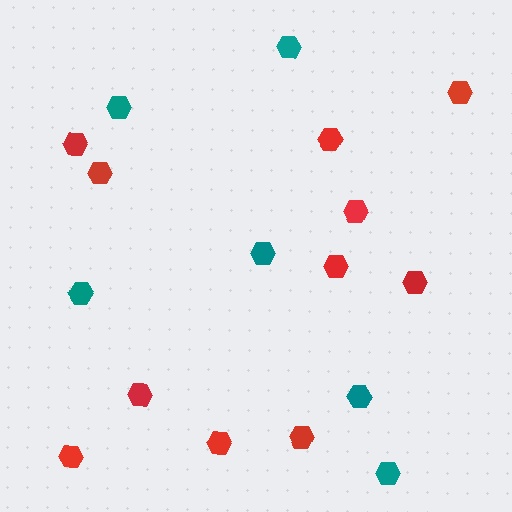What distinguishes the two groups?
There are 2 groups: one group of red hexagons (11) and one group of teal hexagons (6).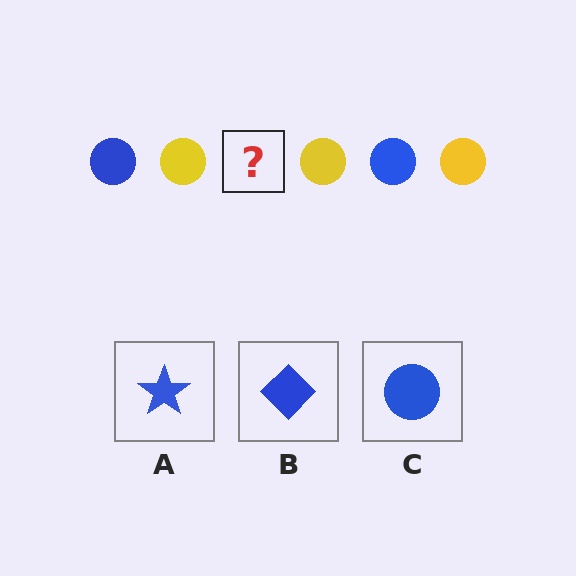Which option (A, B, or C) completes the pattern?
C.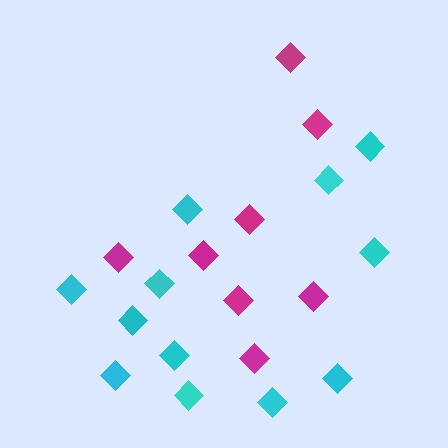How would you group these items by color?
There are 2 groups: one group of cyan diamonds (12) and one group of magenta diamonds (8).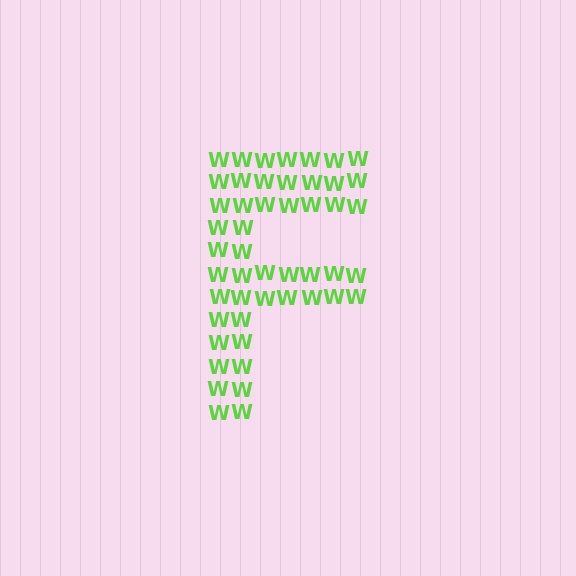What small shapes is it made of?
It is made of small letter W's.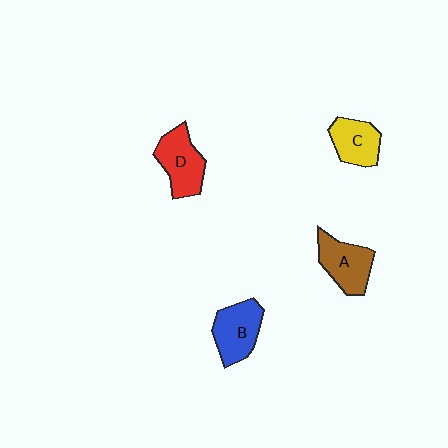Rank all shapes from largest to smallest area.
From largest to smallest: D (red), B (blue), A (brown), C (yellow).